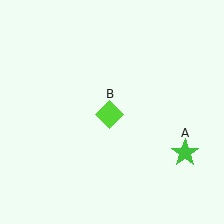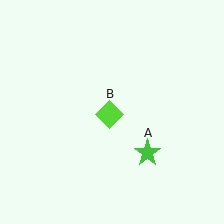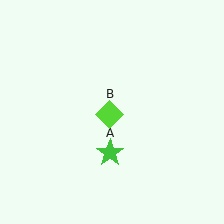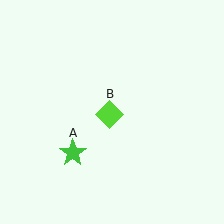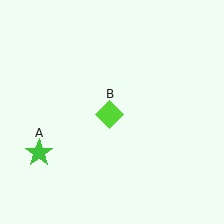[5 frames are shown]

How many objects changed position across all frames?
1 object changed position: green star (object A).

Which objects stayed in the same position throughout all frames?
Lime diamond (object B) remained stationary.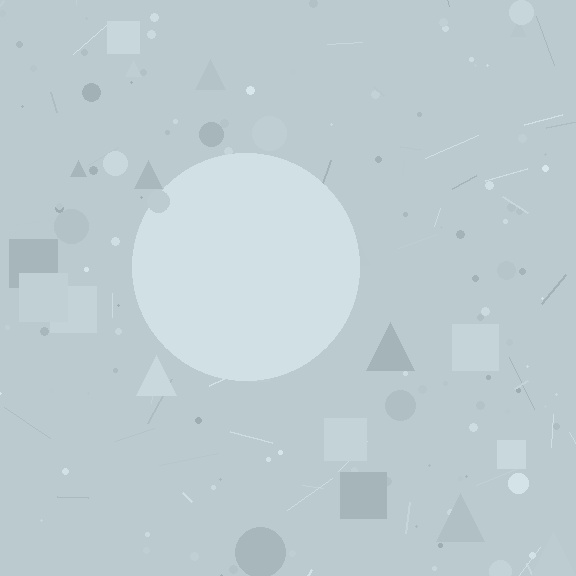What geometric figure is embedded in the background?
A circle is embedded in the background.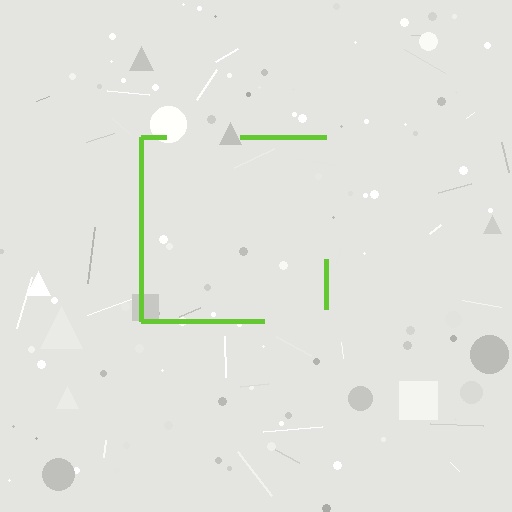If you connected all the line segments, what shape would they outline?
They would outline a square.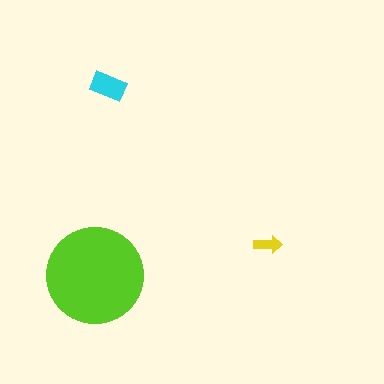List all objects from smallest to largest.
The yellow arrow, the cyan rectangle, the lime circle.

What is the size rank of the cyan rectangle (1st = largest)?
2nd.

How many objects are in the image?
There are 3 objects in the image.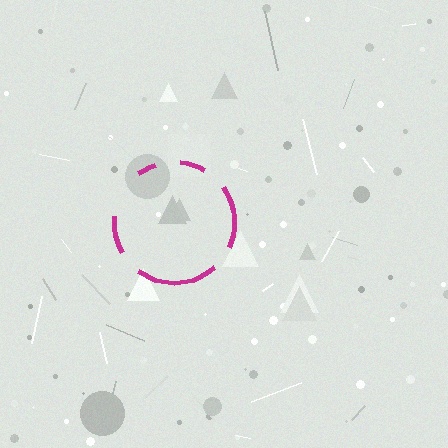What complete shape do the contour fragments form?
The contour fragments form a circle.